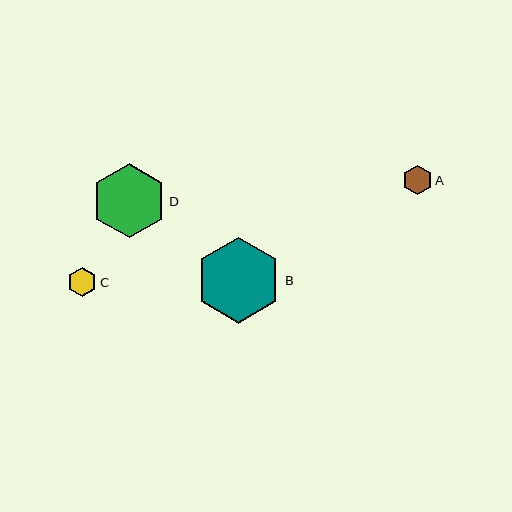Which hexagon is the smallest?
Hexagon C is the smallest with a size of approximately 30 pixels.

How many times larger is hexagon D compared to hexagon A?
Hexagon D is approximately 2.5 times the size of hexagon A.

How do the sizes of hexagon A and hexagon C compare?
Hexagon A and hexagon C are approximately the same size.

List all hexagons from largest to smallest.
From largest to smallest: B, D, A, C.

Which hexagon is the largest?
Hexagon B is the largest with a size of approximately 86 pixels.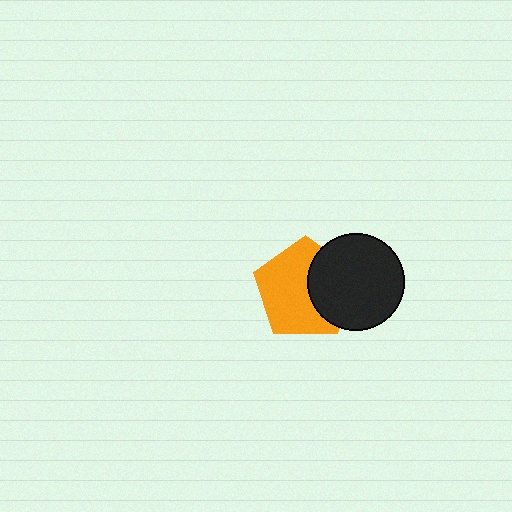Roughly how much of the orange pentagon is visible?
About half of it is visible (roughly 64%).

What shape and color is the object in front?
The object in front is a black circle.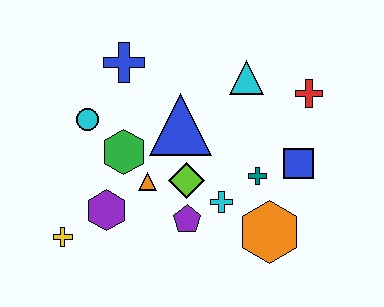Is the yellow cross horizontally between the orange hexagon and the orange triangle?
No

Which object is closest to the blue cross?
The cyan circle is closest to the blue cross.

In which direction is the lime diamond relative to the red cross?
The lime diamond is to the left of the red cross.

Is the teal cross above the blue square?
No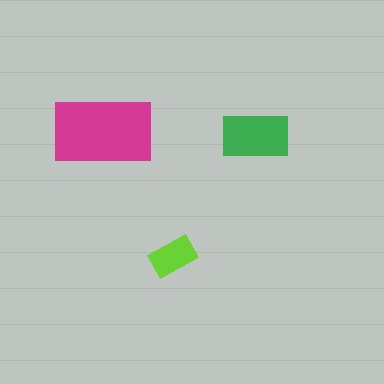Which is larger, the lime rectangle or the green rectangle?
The green one.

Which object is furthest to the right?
The green rectangle is rightmost.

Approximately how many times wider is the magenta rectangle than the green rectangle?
About 1.5 times wider.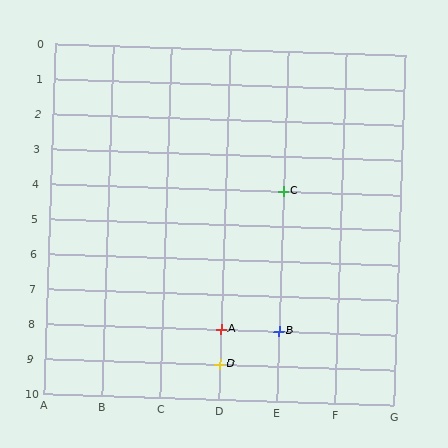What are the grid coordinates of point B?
Point B is at grid coordinates (E, 8).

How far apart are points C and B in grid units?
Points C and B are 4 rows apart.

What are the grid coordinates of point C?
Point C is at grid coordinates (E, 4).